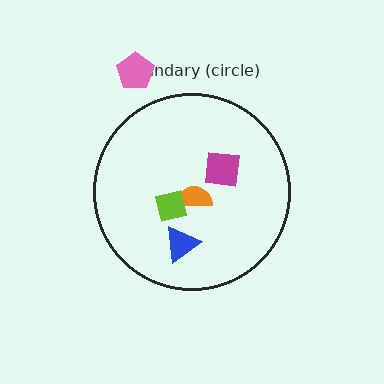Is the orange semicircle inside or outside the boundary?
Inside.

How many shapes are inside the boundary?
4 inside, 1 outside.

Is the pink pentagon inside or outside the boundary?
Outside.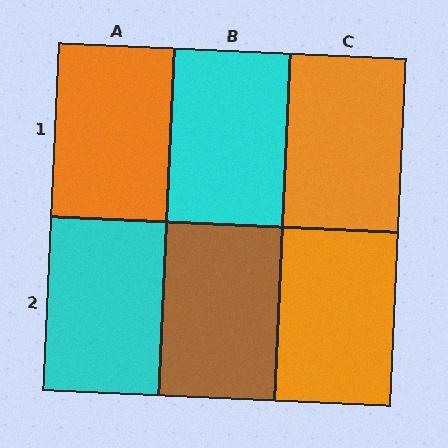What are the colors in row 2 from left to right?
Cyan, brown, orange.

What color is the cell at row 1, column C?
Orange.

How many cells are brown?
1 cell is brown.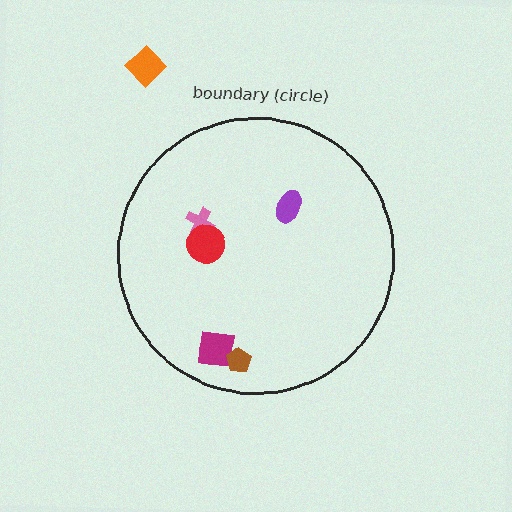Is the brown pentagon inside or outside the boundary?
Inside.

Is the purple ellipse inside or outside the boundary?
Inside.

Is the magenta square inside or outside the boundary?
Inside.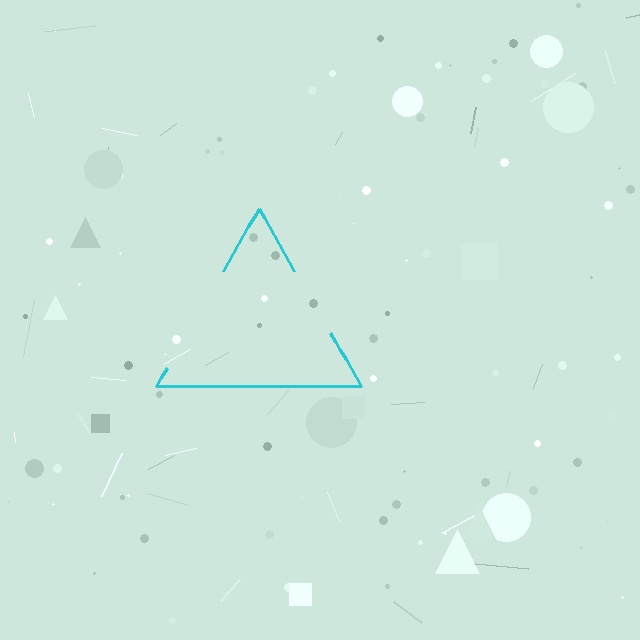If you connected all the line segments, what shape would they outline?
They would outline a triangle.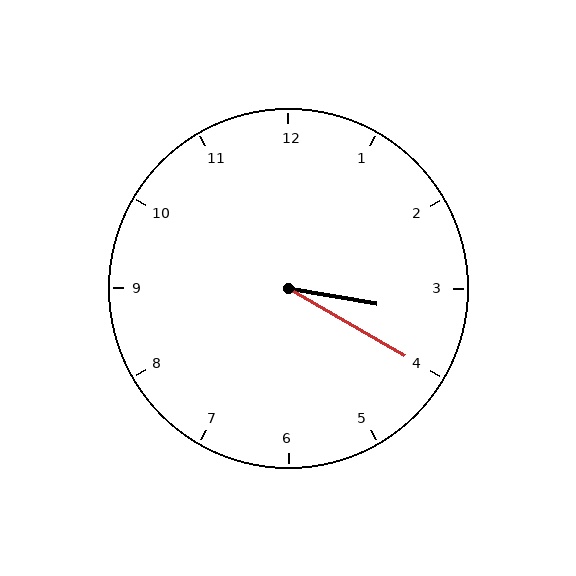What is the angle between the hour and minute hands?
Approximately 20 degrees.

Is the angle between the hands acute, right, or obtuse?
It is acute.